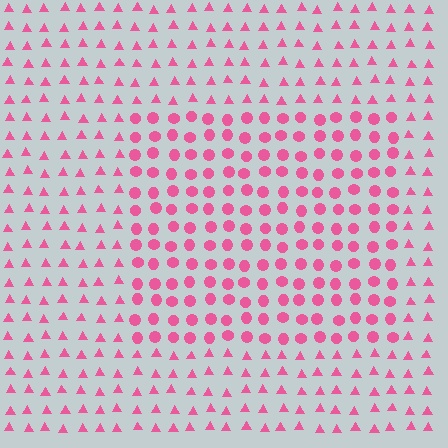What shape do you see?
I see a rectangle.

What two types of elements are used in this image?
The image uses circles inside the rectangle region and triangles outside it.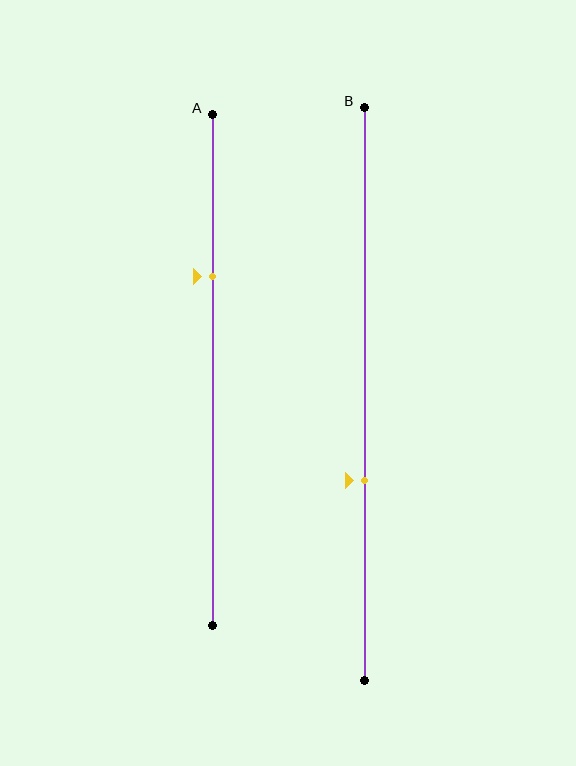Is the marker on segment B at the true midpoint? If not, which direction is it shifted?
No, the marker on segment B is shifted downward by about 15% of the segment length.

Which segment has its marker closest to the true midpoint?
Segment B has its marker closest to the true midpoint.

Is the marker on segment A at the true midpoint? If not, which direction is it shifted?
No, the marker on segment A is shifted upward by about 18% of the segment length.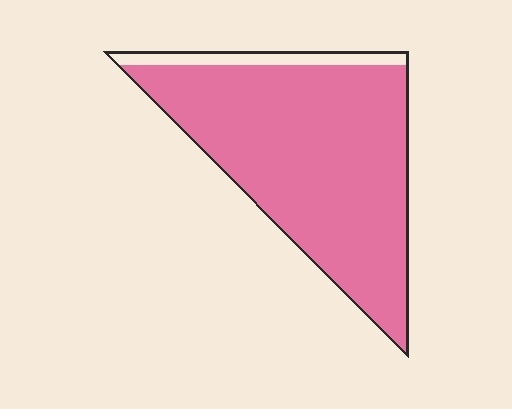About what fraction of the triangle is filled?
About nine tenths (9/10).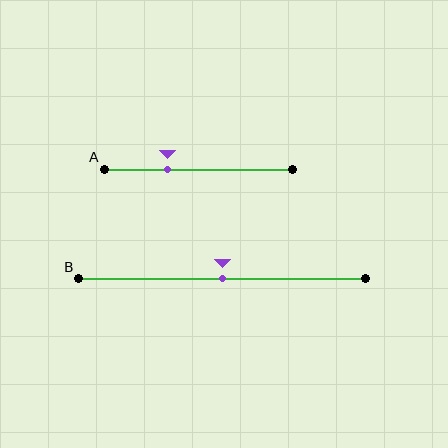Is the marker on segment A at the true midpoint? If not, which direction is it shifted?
No, the marker on segment A is shifted to the left by about 16% of the segment length.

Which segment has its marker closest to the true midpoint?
Segment B has its marker closest to the true midpoint.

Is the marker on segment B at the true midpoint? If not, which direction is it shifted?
Yes, the marker on segment B is at the true midpoint.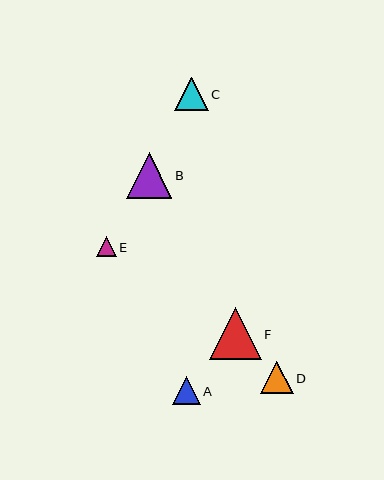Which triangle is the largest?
Triangle F is the largest with a size of approximately 51 pixels.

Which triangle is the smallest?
Triangle E is the smallest with a size of approximately 20 pixels.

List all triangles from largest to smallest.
From largest to smallest: F, B, C, D, A, E.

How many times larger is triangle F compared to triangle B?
Triangle F is approximately 1.1 times the size of triangle B.